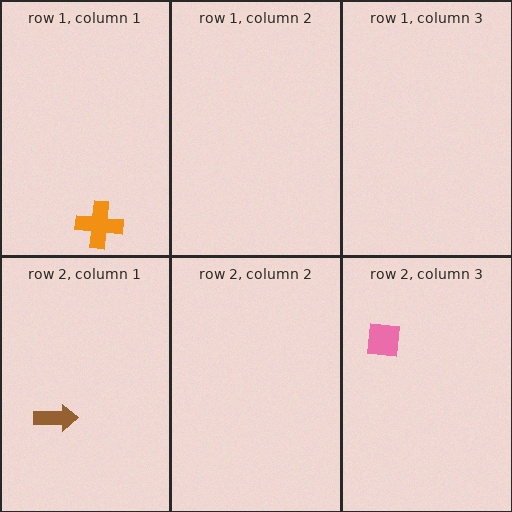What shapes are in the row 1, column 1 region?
The orange cross.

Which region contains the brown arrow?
The row 2, column 1 region.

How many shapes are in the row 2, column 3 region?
1.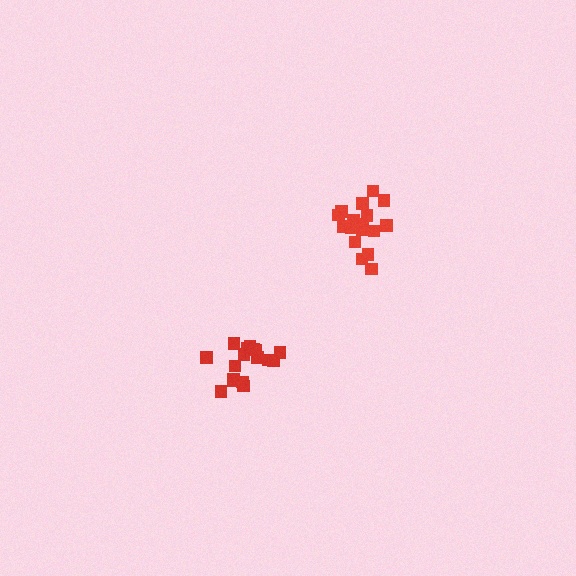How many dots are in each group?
Group 1: 18 dots, Group 2: 19 dots (37 total).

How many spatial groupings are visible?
There are 2 spatial groupings.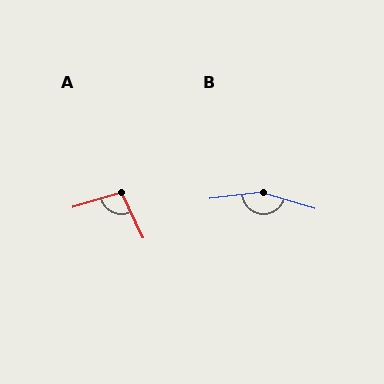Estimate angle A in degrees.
Approximately 98 degrees.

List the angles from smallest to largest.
A (98°), B (156°).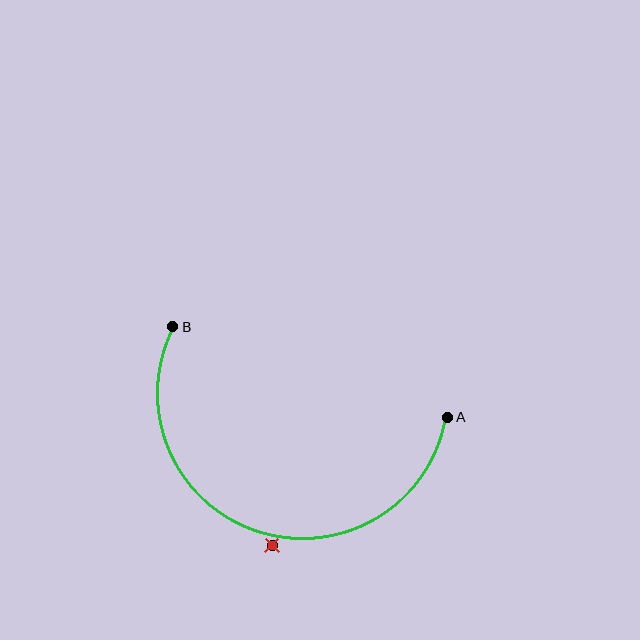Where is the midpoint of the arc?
The arc midpoint is the point on the curve farthest from the straight line joining A and B. It sits below that line.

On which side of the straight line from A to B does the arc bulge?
The arc bulges below the straight line connecting A and B.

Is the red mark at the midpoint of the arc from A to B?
No — the red mark does not lie on the arc at all. It sits slightly outside the curve.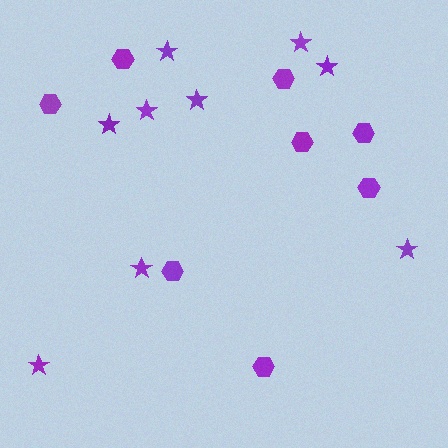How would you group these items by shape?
There are 2 groups: one group of stars (9) and one group of hexagons (8).